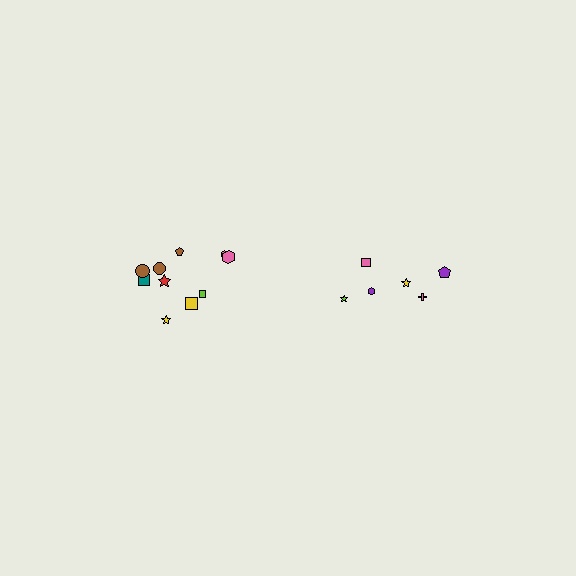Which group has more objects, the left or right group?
The left group.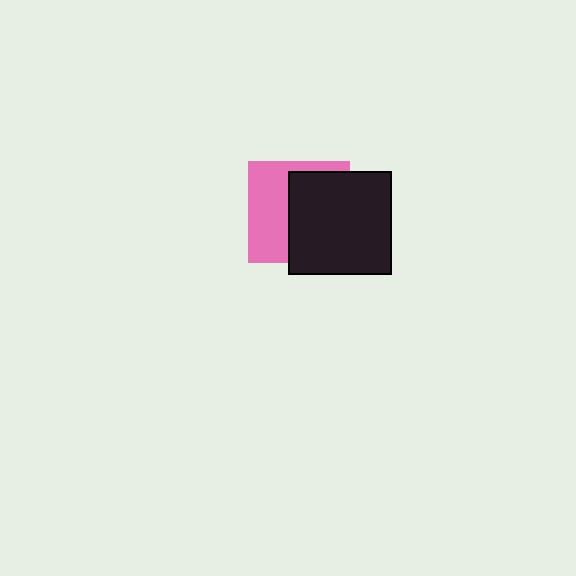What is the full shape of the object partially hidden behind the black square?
The partially hidden object is a pink square.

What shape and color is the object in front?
The object in front is a black square.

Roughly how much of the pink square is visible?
About half of it is visible (roughly 45%).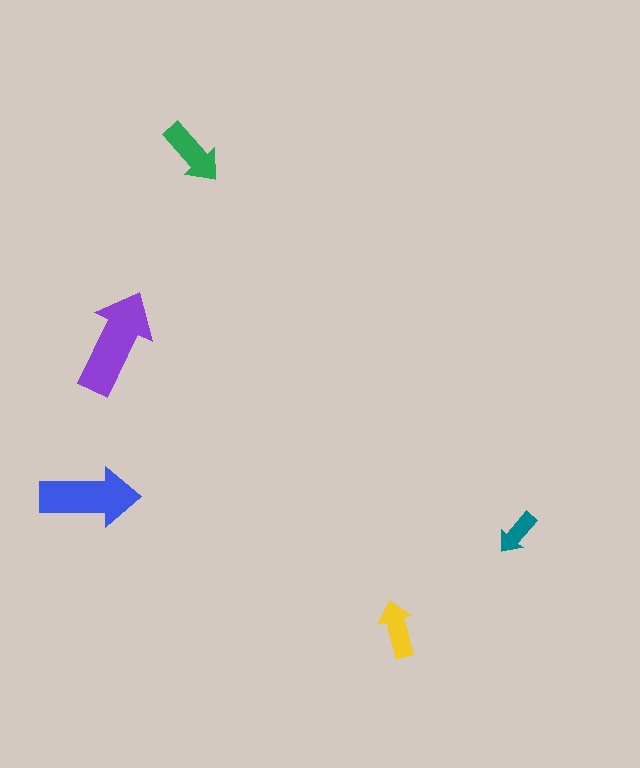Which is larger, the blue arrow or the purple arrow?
The purple one.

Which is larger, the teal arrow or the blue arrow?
The blue one.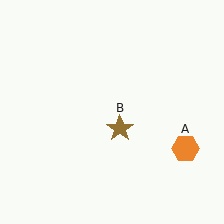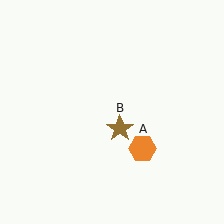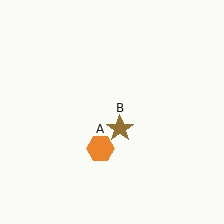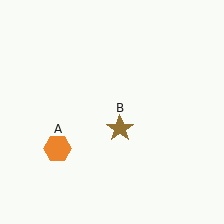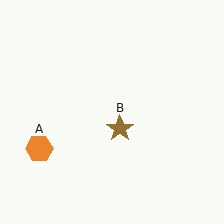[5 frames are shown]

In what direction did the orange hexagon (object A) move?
The orange hexagon (object A) moved left.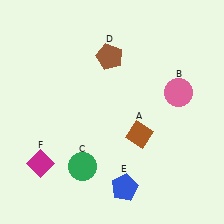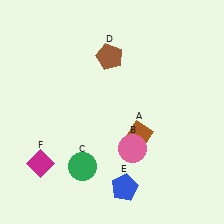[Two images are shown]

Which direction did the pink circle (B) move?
The pink circle (B) moved down.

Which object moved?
The pink circle (B) moved down.